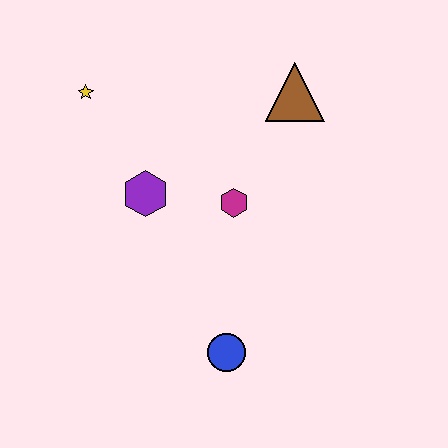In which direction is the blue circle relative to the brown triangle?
The blue circle is below the brown triangle.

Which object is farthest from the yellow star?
The blue circle is farthest from the yellow star.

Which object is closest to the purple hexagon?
The magenta hexagon is closest to the purple hexagon.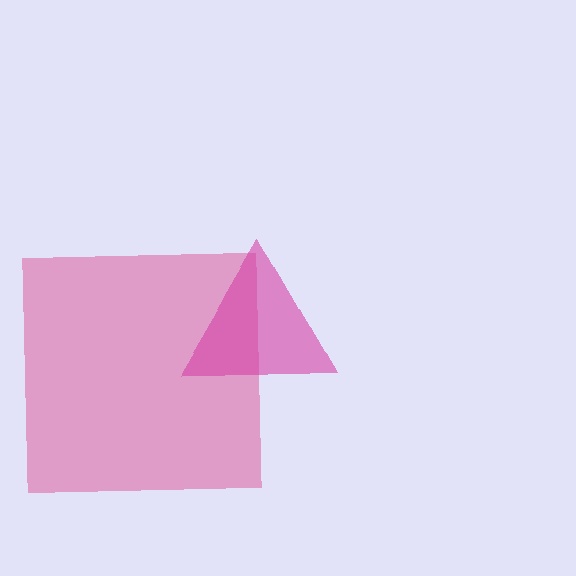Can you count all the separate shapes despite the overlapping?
Yes, there are 2 separate shapes.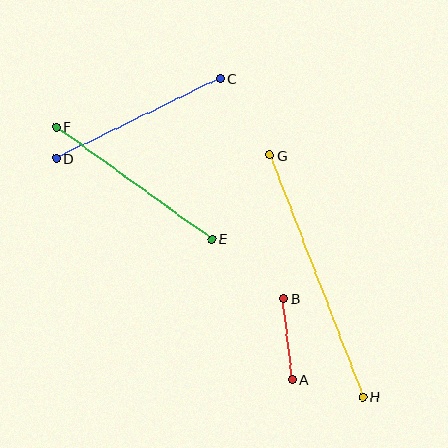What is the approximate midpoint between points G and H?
The midpoint is at approximately (316, 276) pixels.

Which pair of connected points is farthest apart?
Points G and H are farthest apart.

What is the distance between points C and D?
The distance is approximately 182 pixels.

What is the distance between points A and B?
The distance is approximately 82 pixels.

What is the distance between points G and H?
The distance is approximately 259 pixels.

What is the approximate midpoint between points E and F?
The midpoint is at approximately (134, 183) pixels.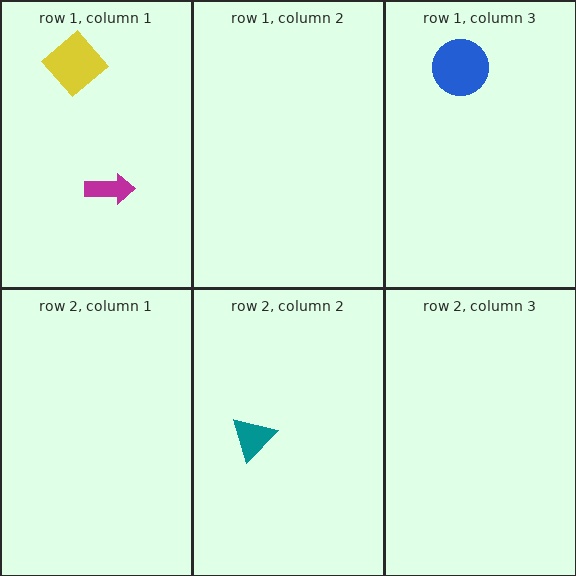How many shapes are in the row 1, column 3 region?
1.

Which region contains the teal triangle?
The row 2, column 2 region.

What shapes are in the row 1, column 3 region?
The blue circle.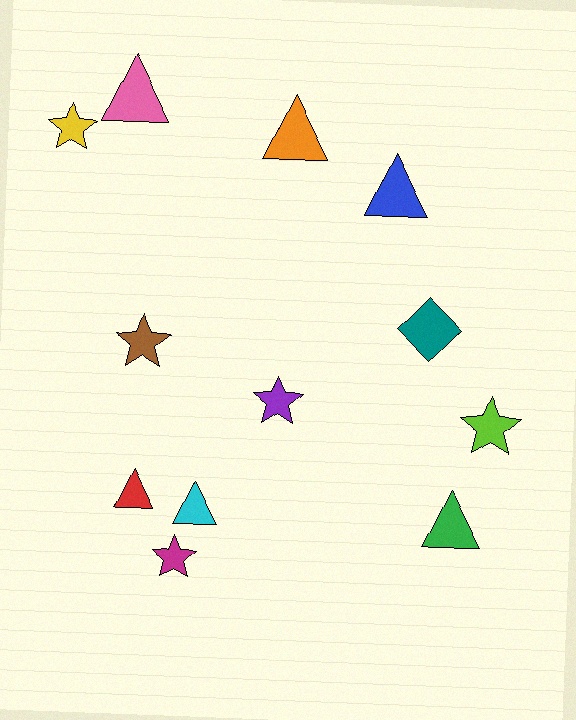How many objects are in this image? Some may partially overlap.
There are 12 objects.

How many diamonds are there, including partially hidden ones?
There is 1 diamond.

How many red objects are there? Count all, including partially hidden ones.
There is 1 red object.